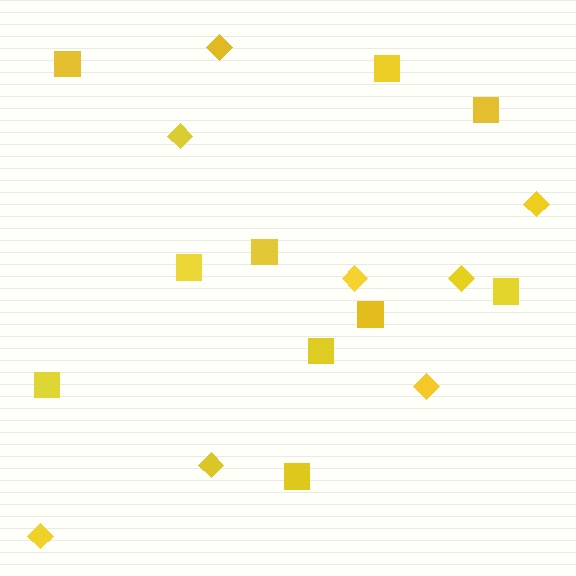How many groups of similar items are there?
There are 2 groups: one group of squares (10) and one group of diamonds (8).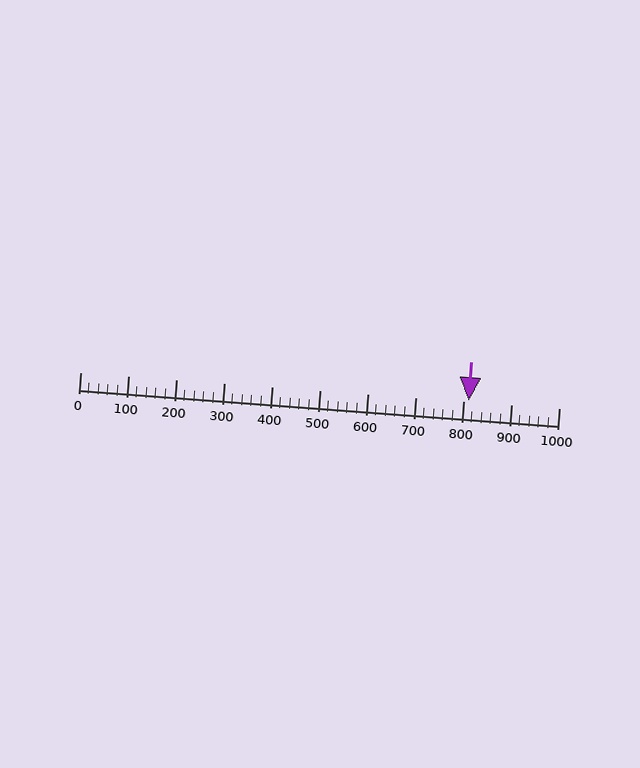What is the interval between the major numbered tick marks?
The major tick marks are spaced 100 units apart.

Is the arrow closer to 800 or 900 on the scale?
The arrow is closer to 800.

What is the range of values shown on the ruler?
The ruler shows values from 0 to 1000.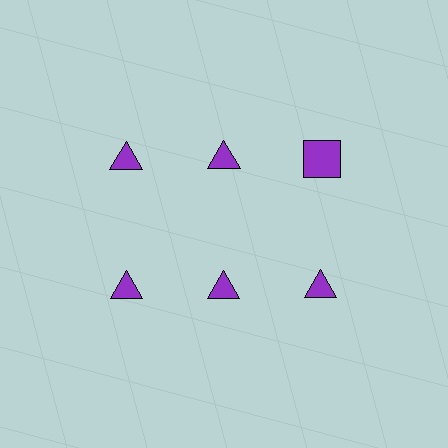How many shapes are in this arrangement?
There are 6 shapes arranged in a grid pattern.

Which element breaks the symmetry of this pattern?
The purple square in the top row, center column breaks the symmetry. All other shapes are purple triangles.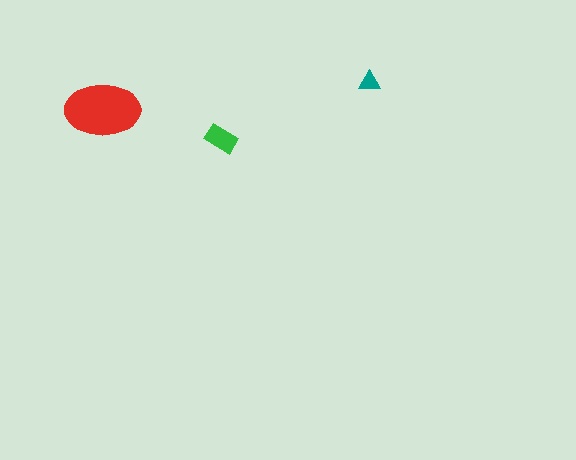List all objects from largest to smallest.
The red ellipse, the green rectangle, the teal triangle.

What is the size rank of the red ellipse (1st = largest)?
1st.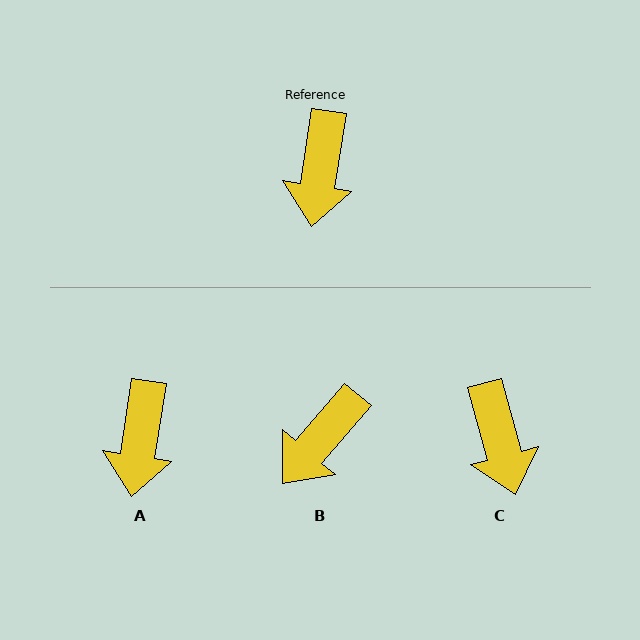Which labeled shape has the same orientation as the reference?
A.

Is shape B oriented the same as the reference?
No, it is off by about 32 degrees.